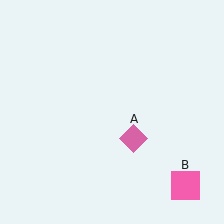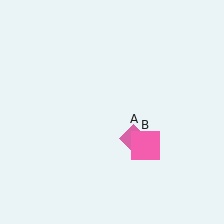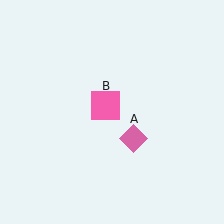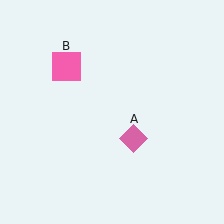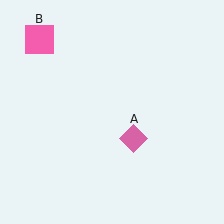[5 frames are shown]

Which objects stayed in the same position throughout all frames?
Pink diamond (object A) remained stationary.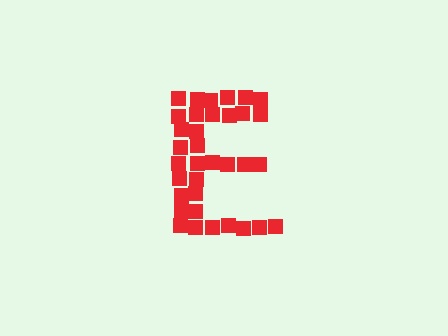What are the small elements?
The small elements are squares.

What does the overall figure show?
The overall figure shows the letter E.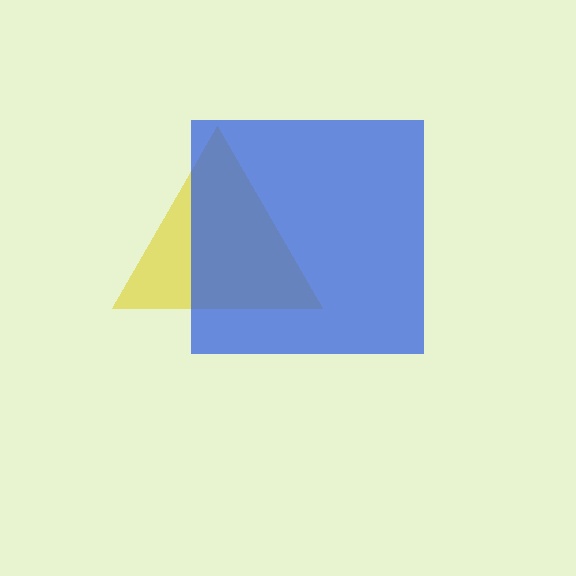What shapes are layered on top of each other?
The layered shapes are: a yellow triangle, a blue square.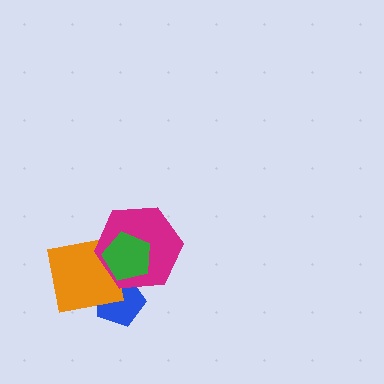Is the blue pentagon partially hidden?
Yes, it is partially covered by another shape.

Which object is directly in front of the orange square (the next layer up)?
The magenta hexagon is directly in front of the orange square.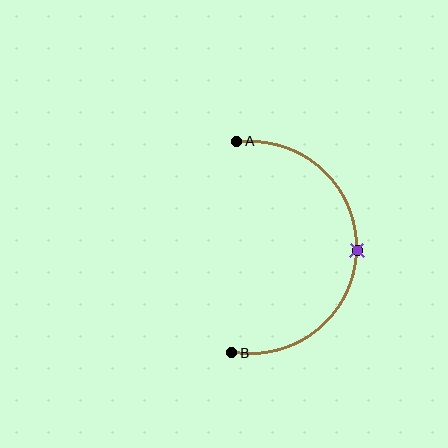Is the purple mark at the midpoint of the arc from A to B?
Yes. The purple mark lies on the arc at equal arc-length from both A and B — it is the arc midpoint.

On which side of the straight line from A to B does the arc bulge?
The arc bulges to the right of the straight line connecting A and B.